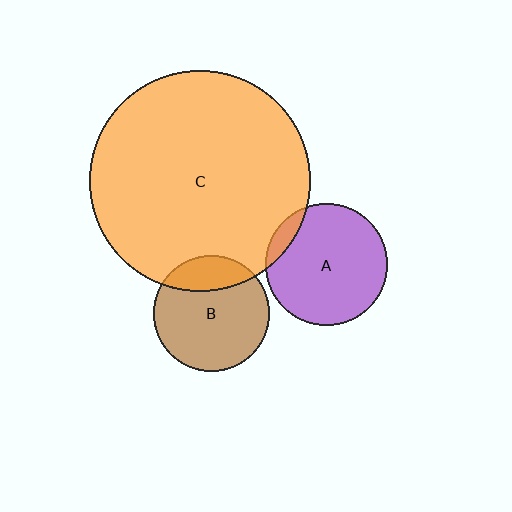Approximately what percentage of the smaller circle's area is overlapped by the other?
Approximately 20%.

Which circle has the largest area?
Circle C (orange).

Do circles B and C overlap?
Yes.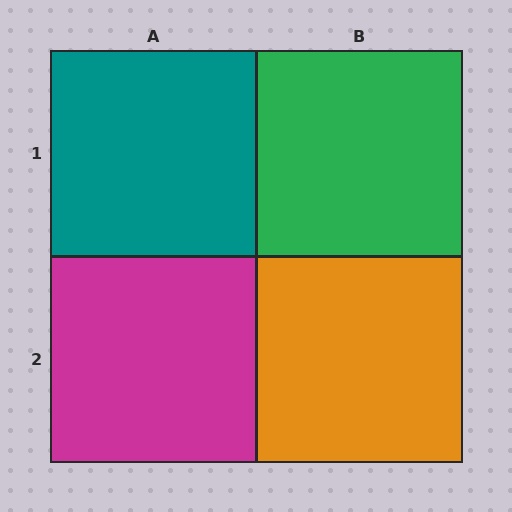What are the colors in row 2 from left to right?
Magenta, orange.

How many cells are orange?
1 cell is orange.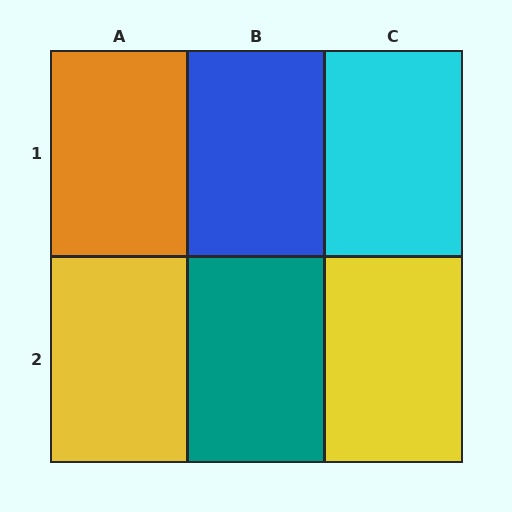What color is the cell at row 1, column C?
Cyan.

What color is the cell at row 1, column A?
Orange.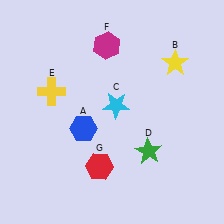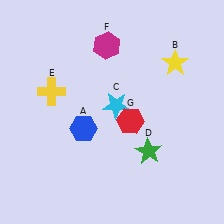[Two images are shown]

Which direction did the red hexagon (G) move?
The red hexagon (G) moved up.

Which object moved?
The red hexagon (G) moved up.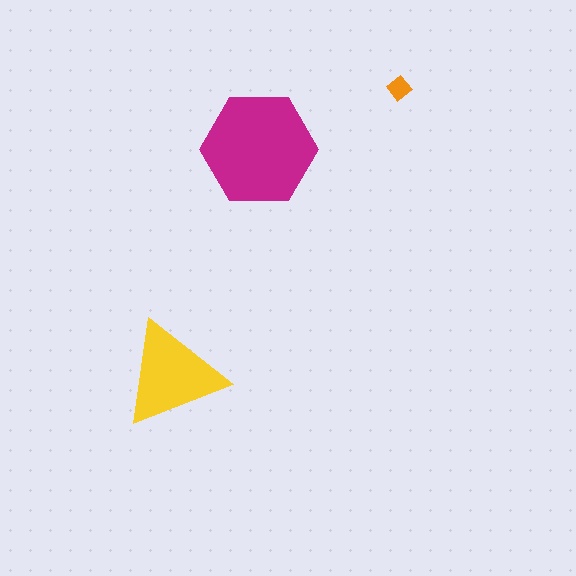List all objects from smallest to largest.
The orange diamond, the yellow triangle, the magenta hexagon.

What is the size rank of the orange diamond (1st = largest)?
3rd.